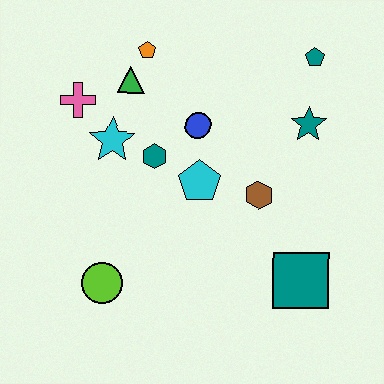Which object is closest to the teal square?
The brown hexagon is closest to the teal square.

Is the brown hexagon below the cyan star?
Yes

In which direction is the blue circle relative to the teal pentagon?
The blue circle is to the left of the teal pentagon.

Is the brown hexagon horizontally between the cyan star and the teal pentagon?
Yes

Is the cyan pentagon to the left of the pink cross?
No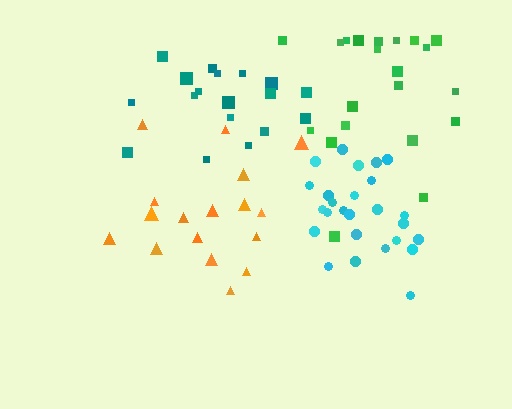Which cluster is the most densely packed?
Cyan.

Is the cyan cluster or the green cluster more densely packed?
Cyan.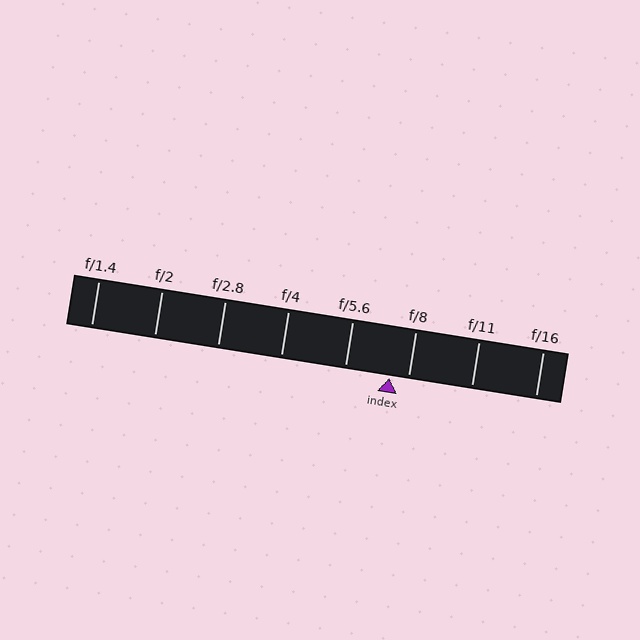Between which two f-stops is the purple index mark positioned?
The index mark is between f/5.6 and f/8.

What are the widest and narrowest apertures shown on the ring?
The widest aperture shown is f/1.4 and the narrowest is f/16.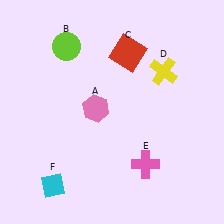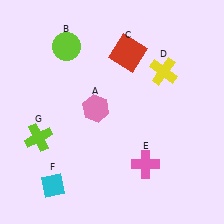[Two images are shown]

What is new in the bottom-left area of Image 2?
A lime cross (G) was added in the bottom-left area of Image 2.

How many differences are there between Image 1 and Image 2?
There is 1 difference between the two images.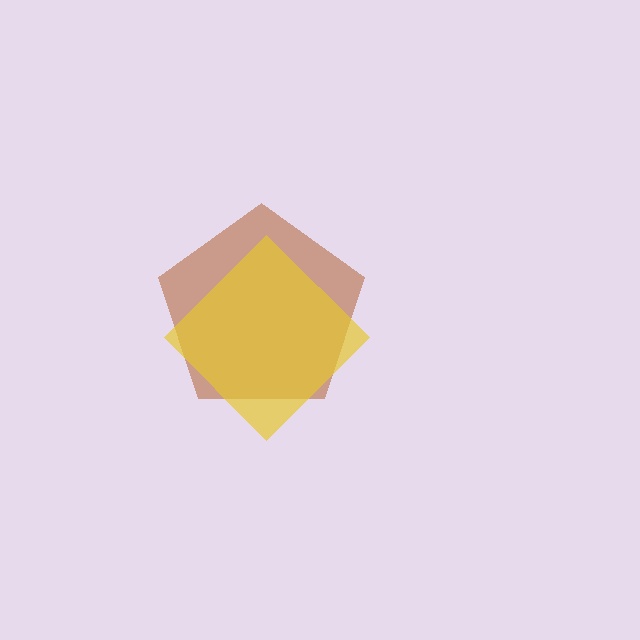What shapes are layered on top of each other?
The layered shapes are: a brown pentagon, a yellow diamond.